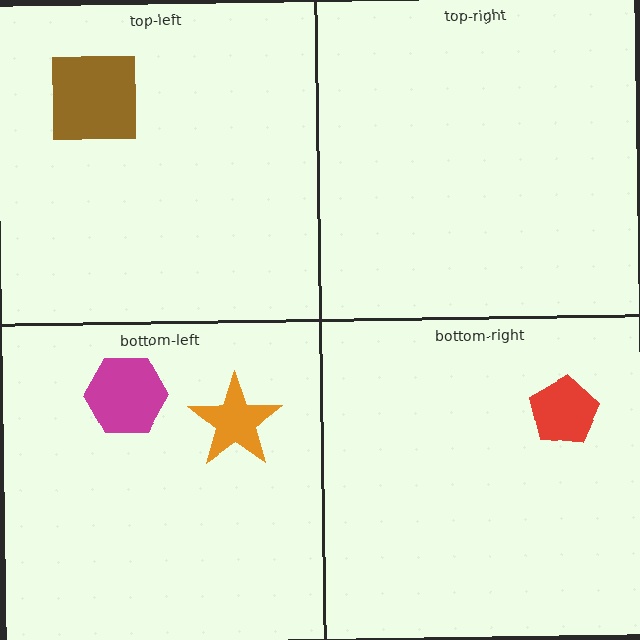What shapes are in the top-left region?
The brown square.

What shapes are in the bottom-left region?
The orange star, the magenta hexagon.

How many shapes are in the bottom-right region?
1.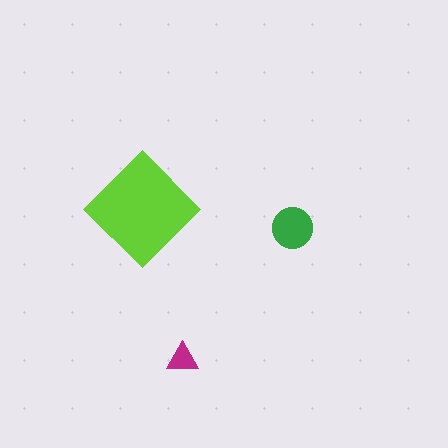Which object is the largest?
The lime diamond.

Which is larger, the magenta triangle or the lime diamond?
The lime diamond.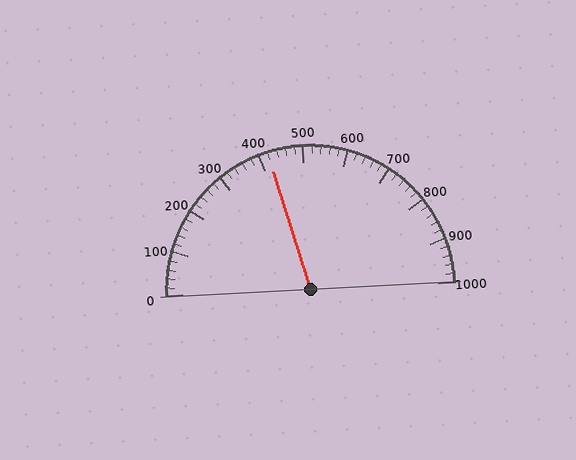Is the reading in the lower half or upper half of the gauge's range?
The reading is in the lower half of the range (0 to 1000).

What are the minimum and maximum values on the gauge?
The gauge ranges from 0 to 1000.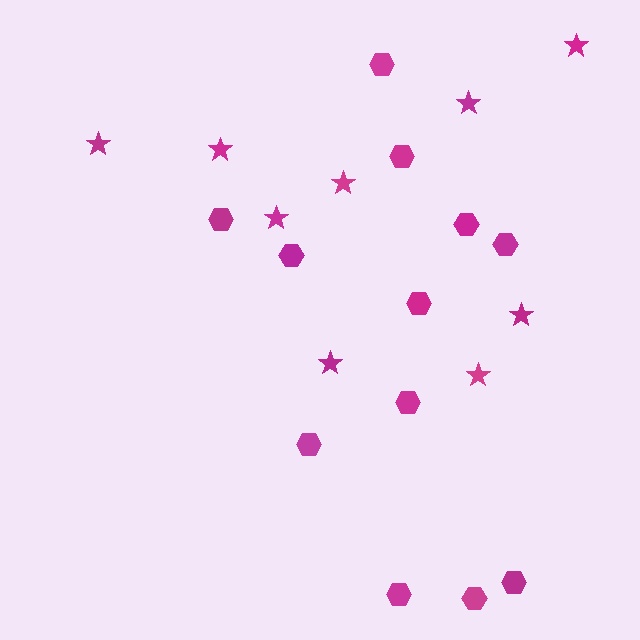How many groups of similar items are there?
There are 2 groups: one group of hexagons (12) and one group of stars (9).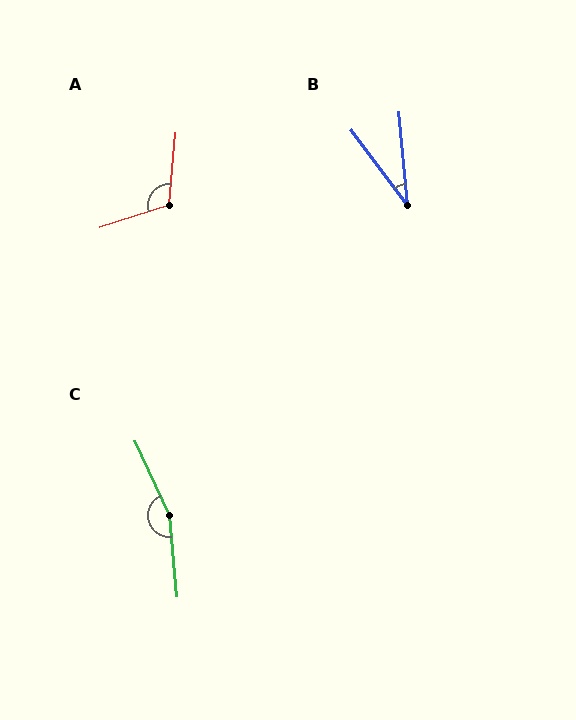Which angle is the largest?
C, at approximately 161 degrees.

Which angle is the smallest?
B, at approximately 32 degrees.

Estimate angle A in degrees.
Approximately 112 degrees.